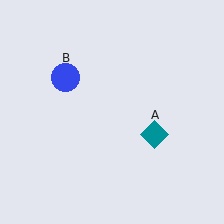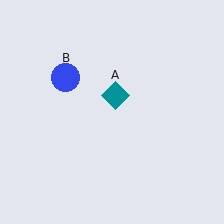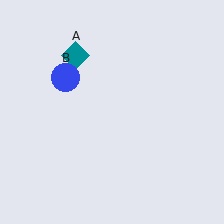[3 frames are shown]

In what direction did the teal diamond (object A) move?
The teal diamond (object A) moved up and to the left.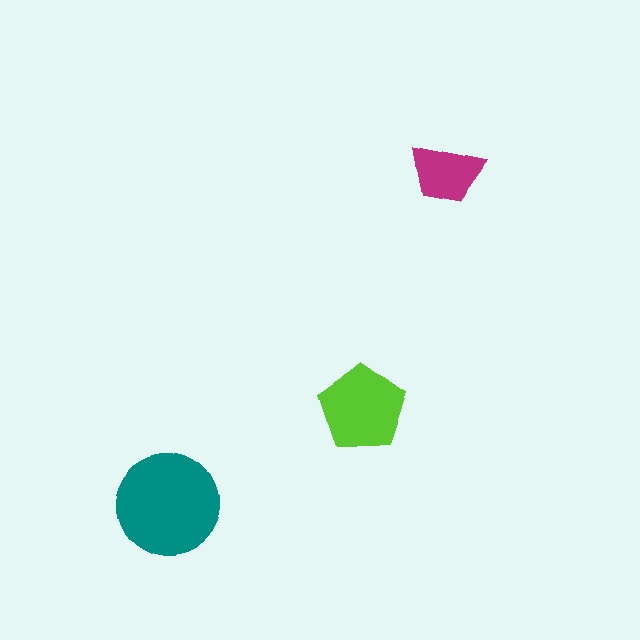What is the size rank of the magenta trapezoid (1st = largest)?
3rd.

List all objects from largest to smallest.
The teal circle, the lime pentagon, the magenta trapezoid.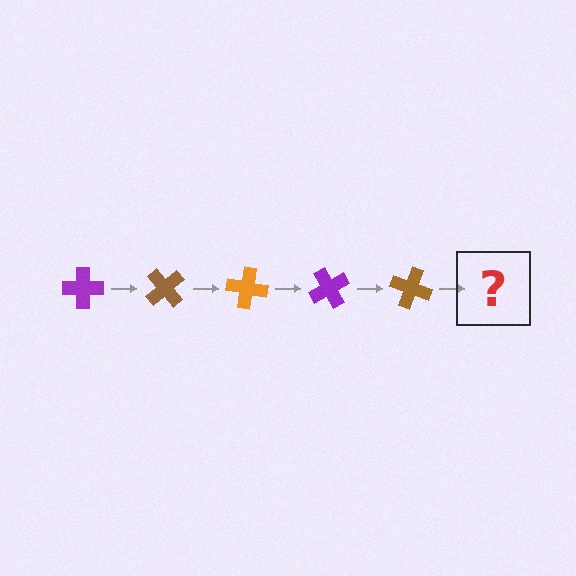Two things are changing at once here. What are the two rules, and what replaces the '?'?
The two rules are that it rotates 50 degrees each step and the color cycles through purple, brown, and orange. The '?' should be an orange cross, rotated 250 degrees from the start.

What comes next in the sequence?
The next element should be an orange cross, rotated 250 degrees from the start.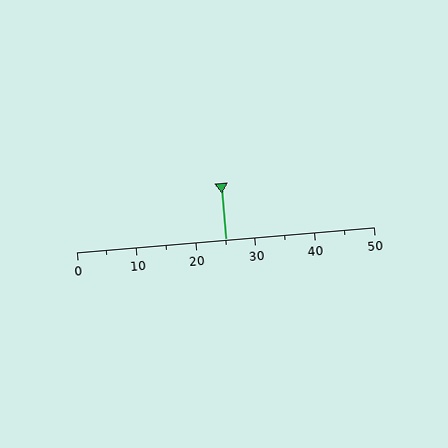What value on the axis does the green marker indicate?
The marker indicates approximately 25.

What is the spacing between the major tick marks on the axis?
The major ticks are spaced 10 apart.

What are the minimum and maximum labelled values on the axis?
The axis runs from 0 to 50.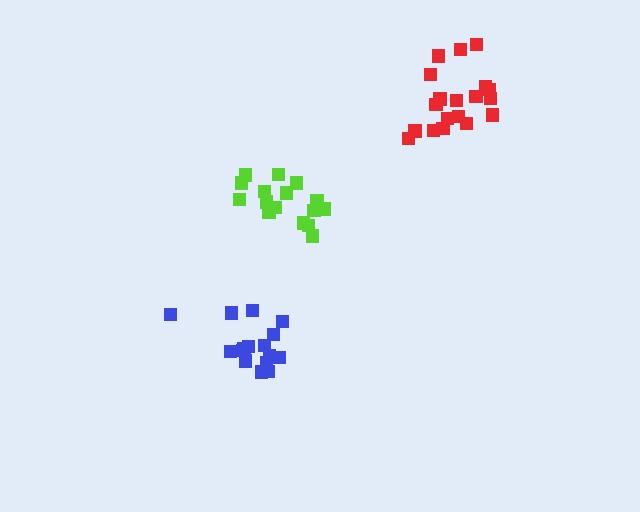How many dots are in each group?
Group 1: 16 dots, Group 2: 16 dots, Group 3: 19 dots (51 total).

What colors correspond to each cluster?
The clusters are colored: lime, blue, red.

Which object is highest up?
The red cluster is topmost.